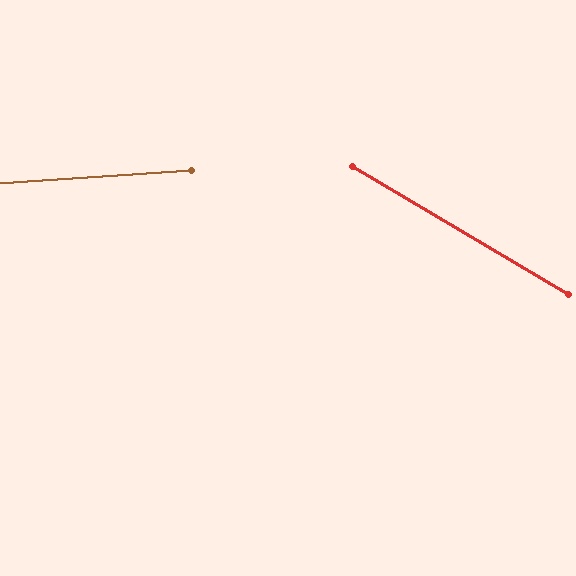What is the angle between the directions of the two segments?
Approximately 34 degrees.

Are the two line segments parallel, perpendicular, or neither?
Neither parallel nor perpendicular — they differ by about 34°.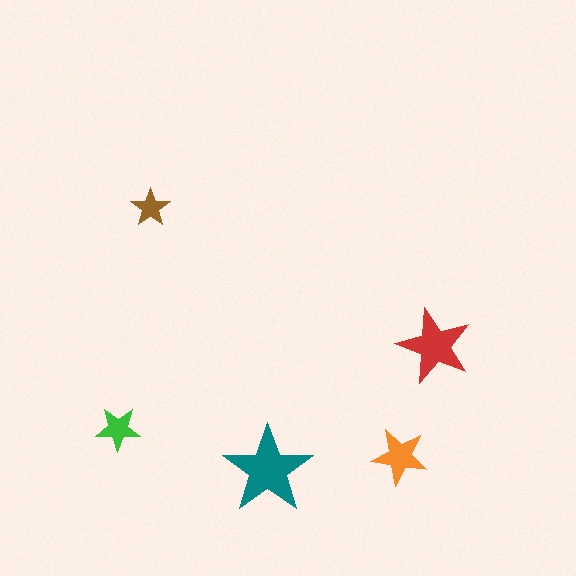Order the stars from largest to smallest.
the teal one, the red one, the orange one, the green one, the brown one.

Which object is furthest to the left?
The green star is leftmost.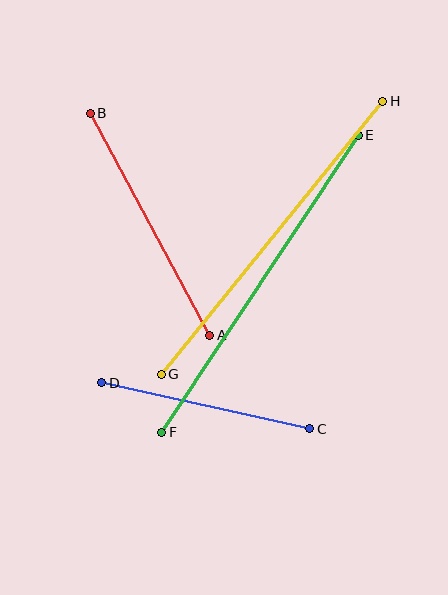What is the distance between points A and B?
The distance is approximately 252 pixels.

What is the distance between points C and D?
The distance is approximately 213 pixels.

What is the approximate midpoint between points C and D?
The midpoint is at approximately (206, 406) pixels.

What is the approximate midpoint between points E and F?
The midpoint is at approximately (260, 284) pixels.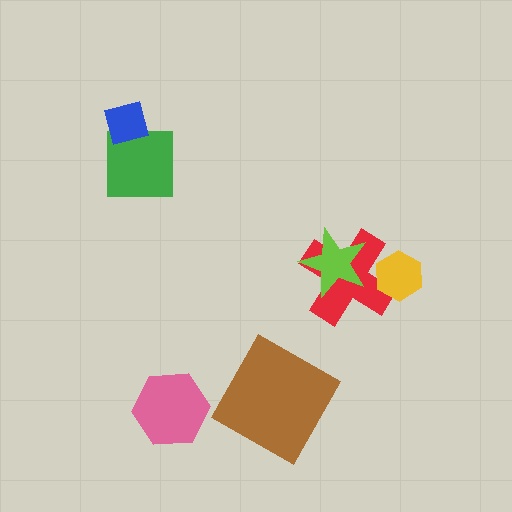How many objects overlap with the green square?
1 object overlaps with the green square.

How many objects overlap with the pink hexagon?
0 objects overlap with the pink hexagon.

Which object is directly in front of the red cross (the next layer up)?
The lime star is directly in front of the red cross.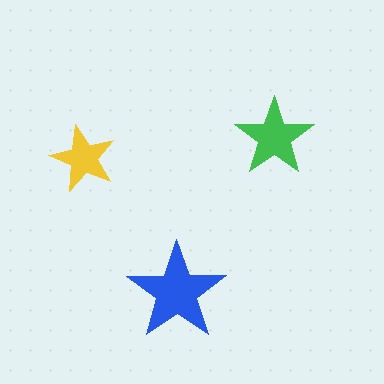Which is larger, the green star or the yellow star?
The green one.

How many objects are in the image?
There are 3 objects in the image.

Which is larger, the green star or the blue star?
The blue one.